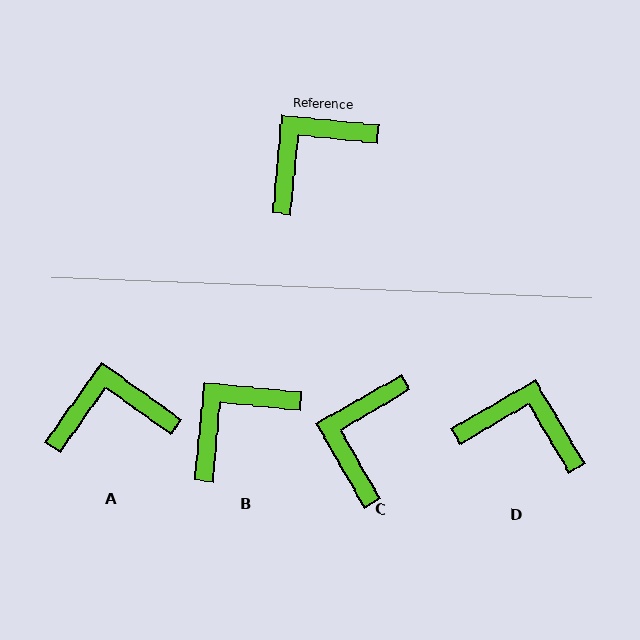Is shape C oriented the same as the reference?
No, it is off by about 35 degrees.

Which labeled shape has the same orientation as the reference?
B.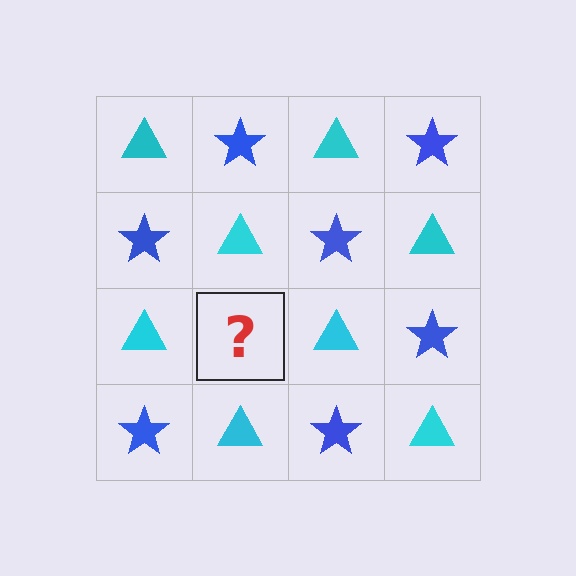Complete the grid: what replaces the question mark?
The question mark should be replaced with a blue star.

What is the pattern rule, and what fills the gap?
The rule is that it alternates cyan triangle and blue star in a checkerboard pattern. The gap should be filled with a blue star.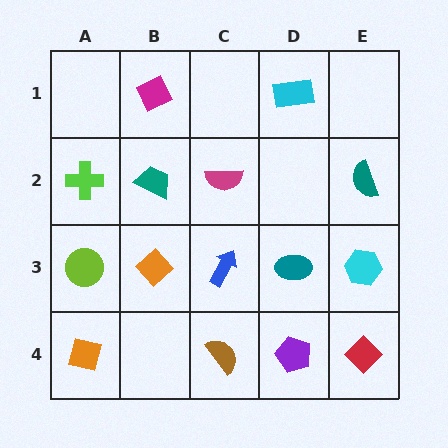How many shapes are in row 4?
4 shapes.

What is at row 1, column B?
A magenta diamond.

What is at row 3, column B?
An orange diamond.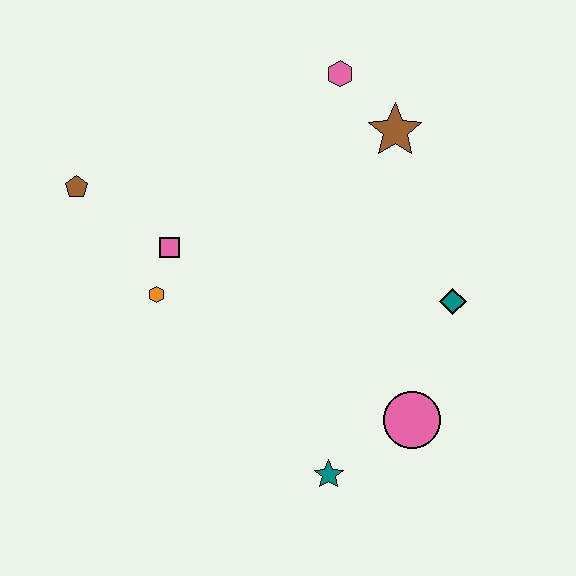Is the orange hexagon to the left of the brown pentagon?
No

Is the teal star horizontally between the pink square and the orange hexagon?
No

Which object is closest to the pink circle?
The teal star is closest to the pink circle.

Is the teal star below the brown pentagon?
Yes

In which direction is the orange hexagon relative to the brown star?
The orange hexagon is to the left of the brown star.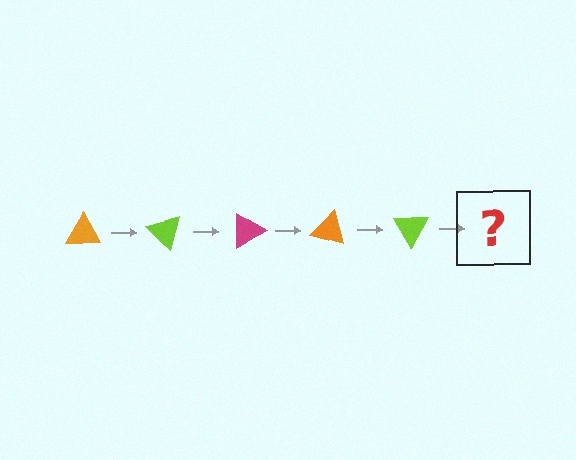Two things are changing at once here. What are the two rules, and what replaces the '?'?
The two rules are that it rotates 45 degrees each step and the color cycles through orange, lime, and magenta. The '?' should be a magenta triangle, rotated 225 degrees from the start.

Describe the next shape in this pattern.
It should be a magenta triangle, rotated 225 degrees from the start.